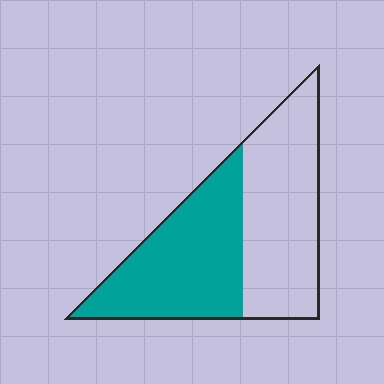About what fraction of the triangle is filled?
About one half (1/2).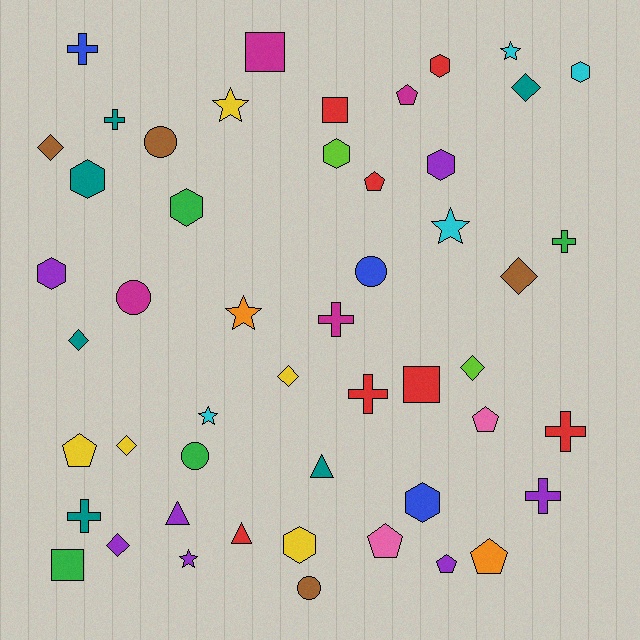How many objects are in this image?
There are 50 objects.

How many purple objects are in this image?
There are 7 purple objects.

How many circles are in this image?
There are 5 circles.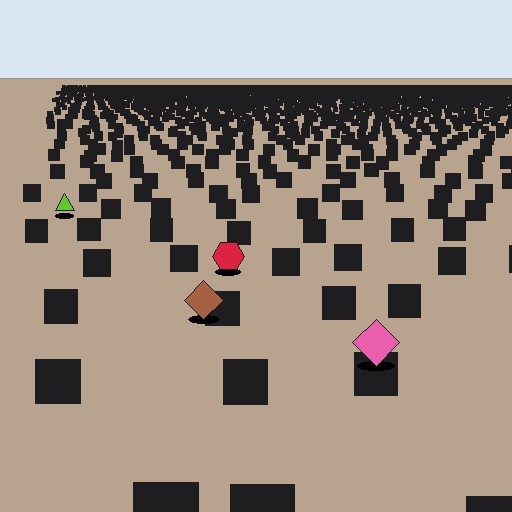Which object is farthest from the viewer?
The lime triangle is farthest from the viewer. It appears smaller and the ground texture around it is denser.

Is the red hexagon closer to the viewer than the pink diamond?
No. The pink diamond is closer — you can tell from the texture gradient: the ground texture is coarser near it.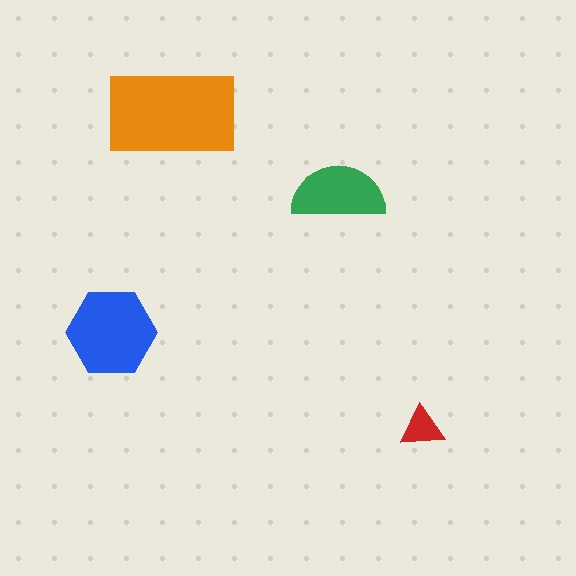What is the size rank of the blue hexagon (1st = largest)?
2nd.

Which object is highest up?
The orange rectangle is topmost.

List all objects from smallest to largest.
The red triangle, the green semicircle, the blue hexagon, the orange rectangle.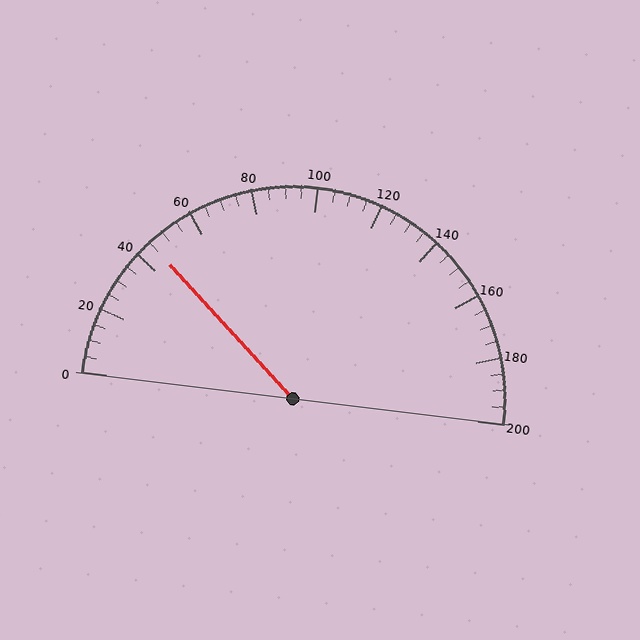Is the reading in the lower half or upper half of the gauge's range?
The reading is in the lower half of the range (0 to 200).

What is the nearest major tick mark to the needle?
The nearest major tick mark is 40.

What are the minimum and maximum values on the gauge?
The gauge ranges from 0 to 200.